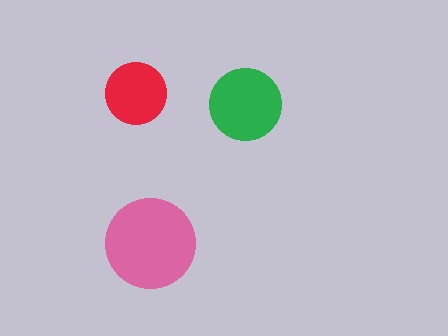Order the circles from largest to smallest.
the pink one, the green one, the red one.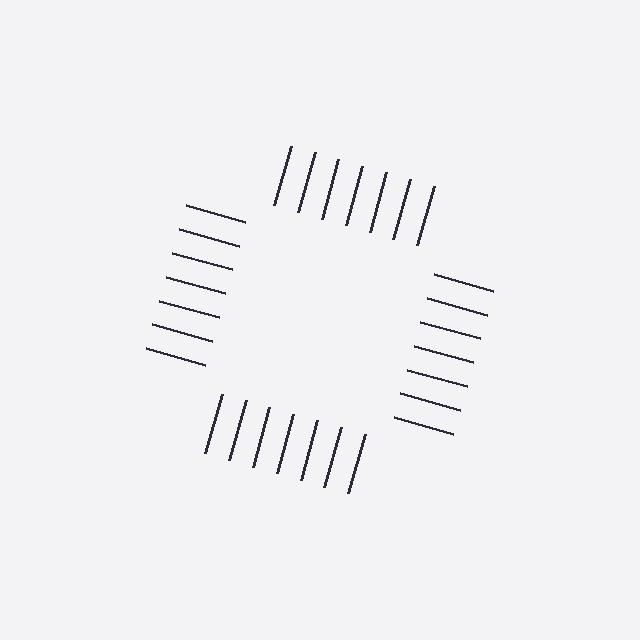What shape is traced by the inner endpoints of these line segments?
An illusory square — the line segments terminate on its edges but no continuous stroke is drawn.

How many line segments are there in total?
28 — 7 along each of the 4 edges.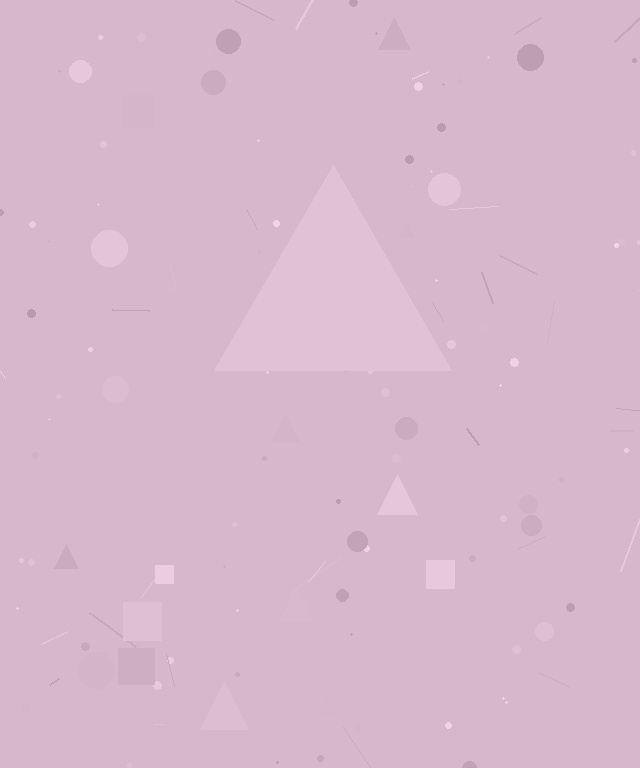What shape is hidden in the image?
A triangle is hidden in the image.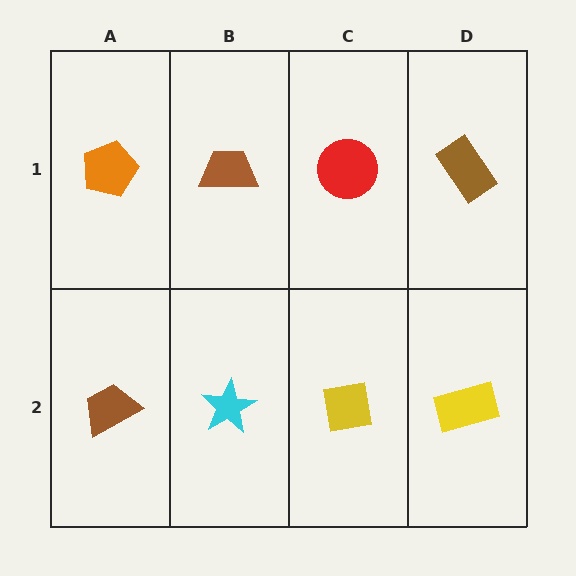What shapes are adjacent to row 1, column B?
A cyan star (row 2, column B), an orange pentagon (row 1, column A), a red circle (row 1, column C).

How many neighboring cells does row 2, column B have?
3.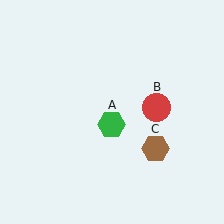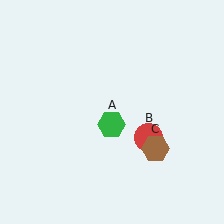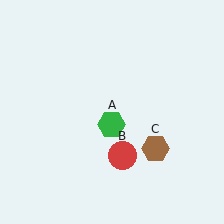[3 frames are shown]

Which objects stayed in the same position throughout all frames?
Green hexagon (object A) and brown hexagon (object C) remained stationary.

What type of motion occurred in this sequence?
The red circle (object B) rotated clockwise around the center of the scene.